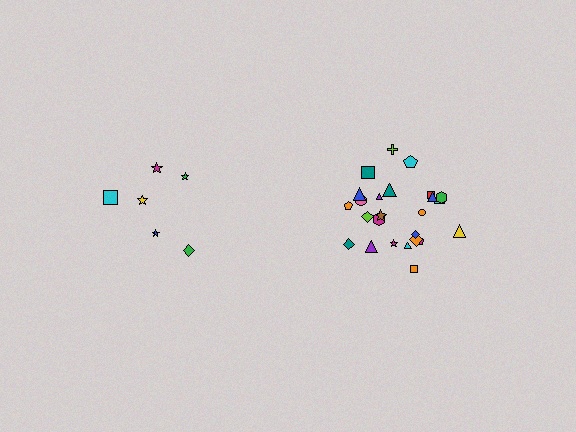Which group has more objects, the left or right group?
The right group.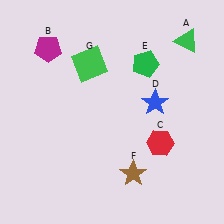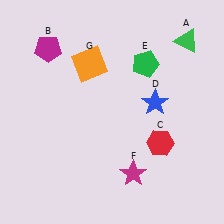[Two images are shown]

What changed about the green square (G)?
In Image 1, G is green. In Image 2, it changed to orange.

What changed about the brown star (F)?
In Image 1, F is brown. In Image 2, it changed to magenta.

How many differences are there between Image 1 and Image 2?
There are 2 differences between the two images.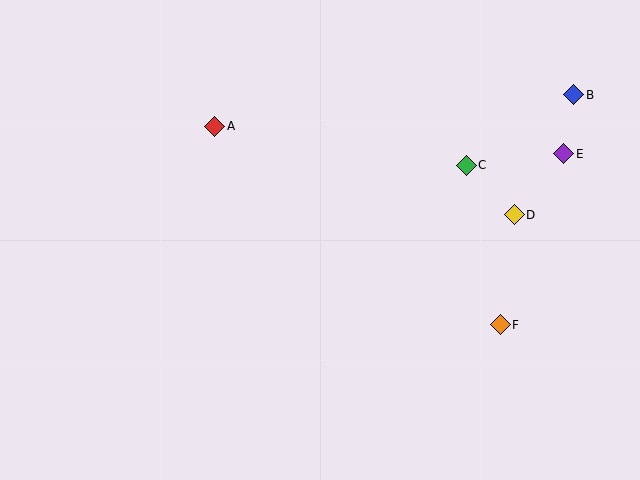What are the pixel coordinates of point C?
Point C is at (466, 165).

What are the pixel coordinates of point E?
Point E is at (564, 154).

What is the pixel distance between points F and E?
The distance between F and E is 182 pixels.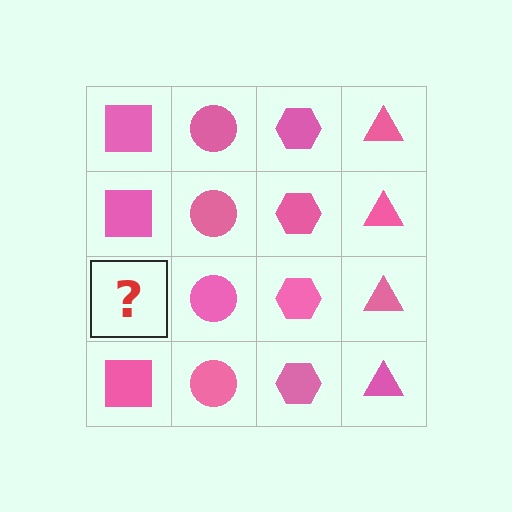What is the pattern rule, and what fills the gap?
The rule is that each column has a consistent shape. The gap should be filled with a pink square.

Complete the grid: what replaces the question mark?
The question mark should be replaced with a pink square.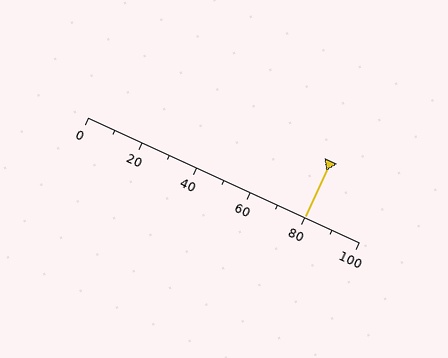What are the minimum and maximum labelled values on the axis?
The axis runs from 0 to 100.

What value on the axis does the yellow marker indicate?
The marker indicates approximately 80.